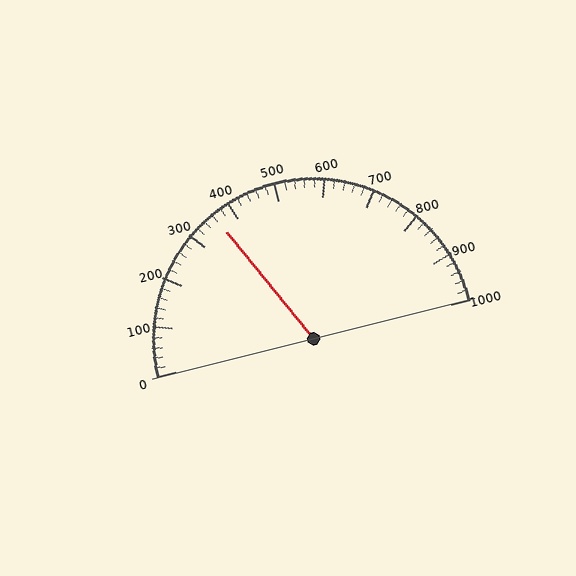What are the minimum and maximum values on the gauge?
The gauge ranges from 0 to 1000.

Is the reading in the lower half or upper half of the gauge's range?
The reading is in the lower half of the range (0 to 1000).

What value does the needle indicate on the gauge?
The needle indicates approximately 360.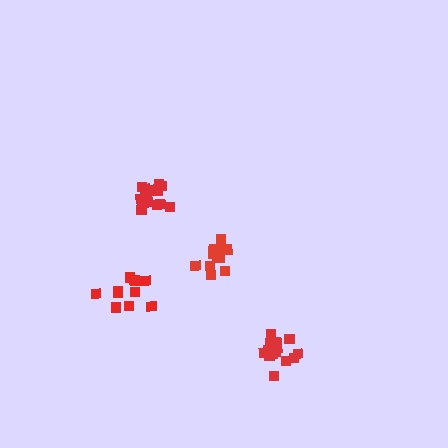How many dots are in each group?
Group 1: 12 dots, Group 2: 16 dots, Group 3: 13 dots, Group 4: 17 dots (58 total).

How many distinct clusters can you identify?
There are 4 distinct clusters.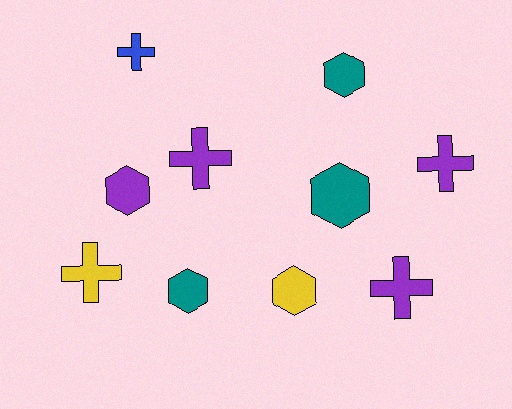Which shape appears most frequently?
Cross, with 5 objects.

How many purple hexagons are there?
There is 1 purple hexagon.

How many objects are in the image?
There are 10 objects.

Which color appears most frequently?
Purple, with 4 objects.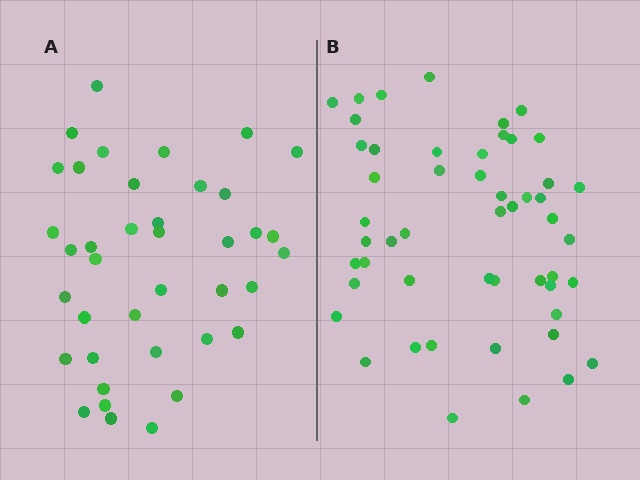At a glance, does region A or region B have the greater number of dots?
Region B (the right region) has more dots.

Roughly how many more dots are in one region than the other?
Region B has roughly 12 or so more dots than region A.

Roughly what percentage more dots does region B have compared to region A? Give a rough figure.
About 30% more.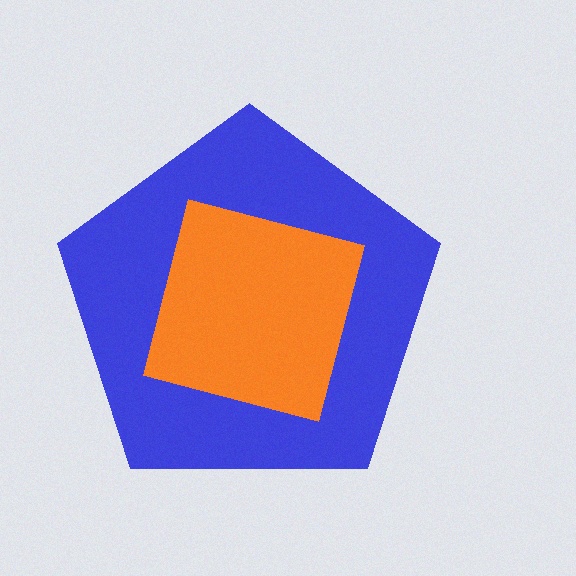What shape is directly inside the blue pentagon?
The orange square.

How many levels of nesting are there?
2.